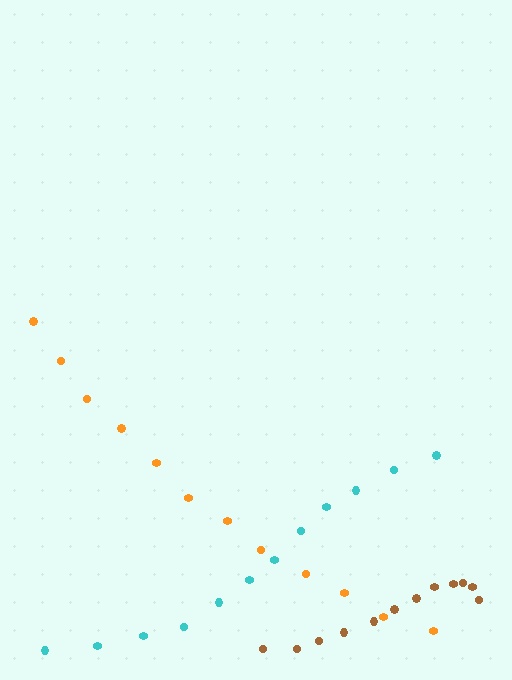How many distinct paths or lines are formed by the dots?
There are 3 distinct paths.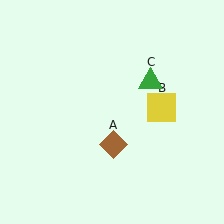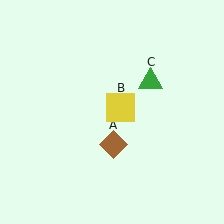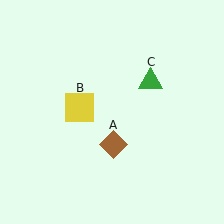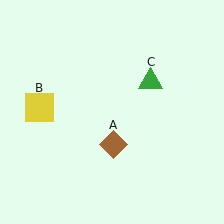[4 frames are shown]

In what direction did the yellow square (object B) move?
The yellow square (object B) moved left.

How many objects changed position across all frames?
1 object changed position: yellow square (object B).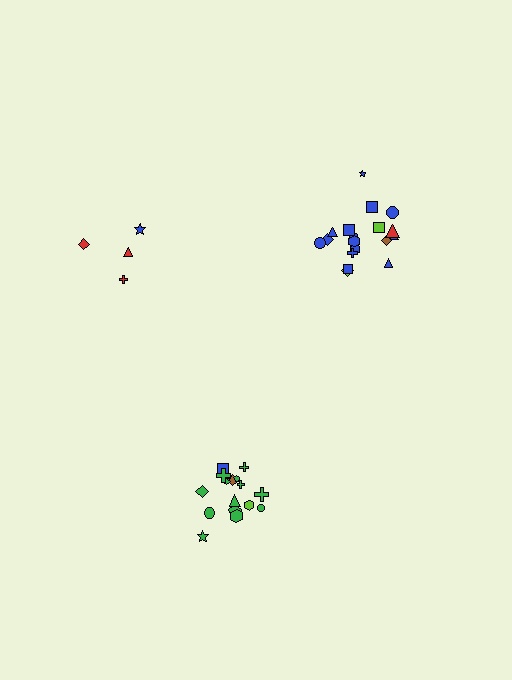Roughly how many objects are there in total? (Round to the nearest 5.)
Roughly 40 objects in total.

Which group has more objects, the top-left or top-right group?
The top-right group.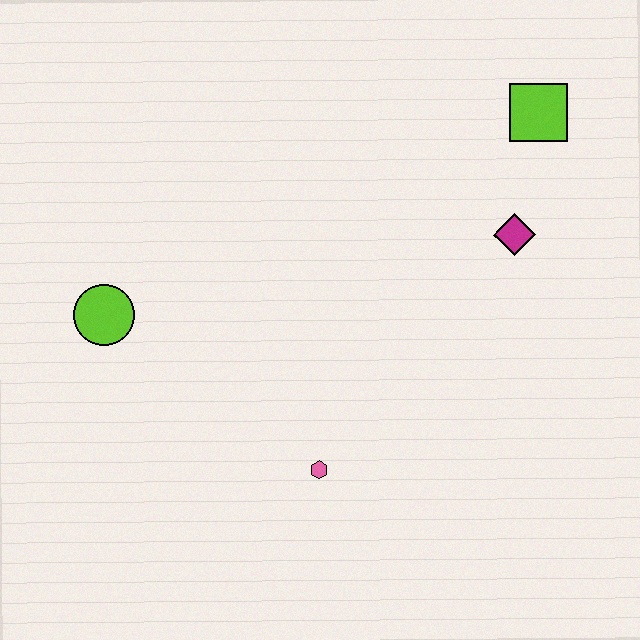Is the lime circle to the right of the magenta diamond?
No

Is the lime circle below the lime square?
Yes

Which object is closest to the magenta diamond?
The lime square is closest to the magenta diamond.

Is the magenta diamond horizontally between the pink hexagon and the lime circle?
No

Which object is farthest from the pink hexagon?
The lime square is farthest from the pink hexagon.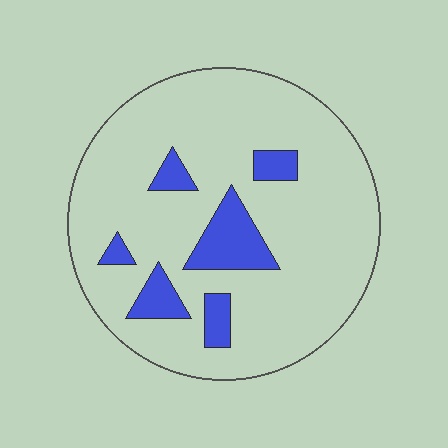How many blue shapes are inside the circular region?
6.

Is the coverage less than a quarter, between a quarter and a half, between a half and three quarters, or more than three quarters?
Less than a quarter.